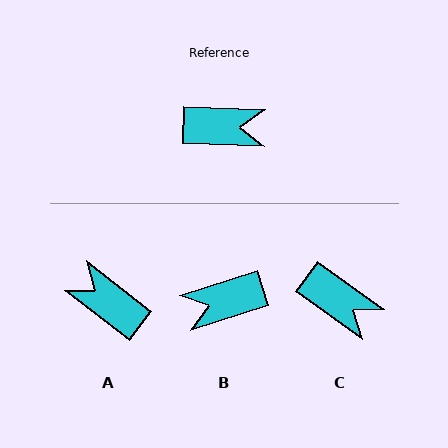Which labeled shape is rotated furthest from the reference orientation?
B, about 160 degrees away.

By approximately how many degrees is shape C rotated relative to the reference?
Approximately 34 degrees clockwise.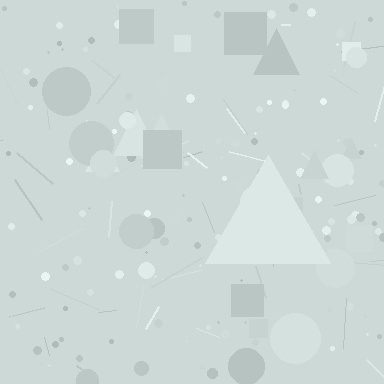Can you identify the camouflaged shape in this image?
The camouflaged shape is a triangle.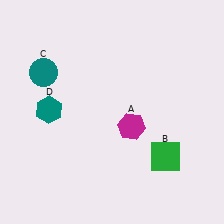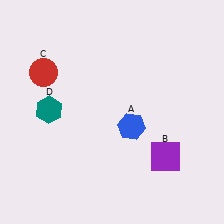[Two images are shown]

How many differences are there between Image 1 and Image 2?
There are 3 differences between the two images.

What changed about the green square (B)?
In Image 1, B is green. In Image 2, it changed to purple.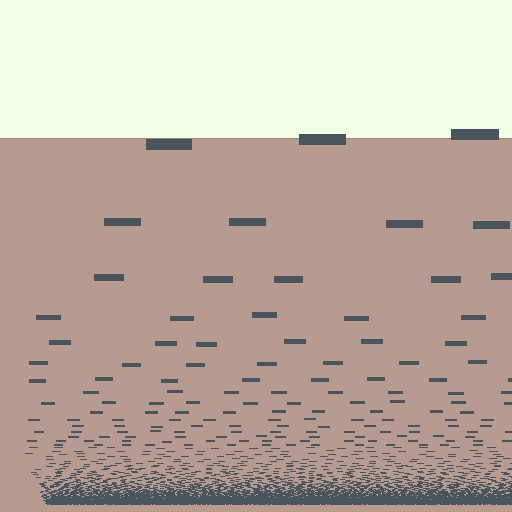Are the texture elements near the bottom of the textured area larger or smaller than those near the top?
Smaller. The gradient is inverted — elements near the bottom are smaller and denser.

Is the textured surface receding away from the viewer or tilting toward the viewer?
The surface appears to tilt toward the viewer. Texture elements get larger and sparser toward the top.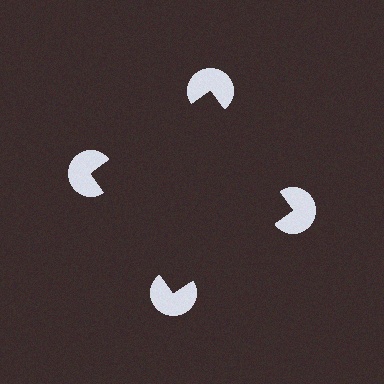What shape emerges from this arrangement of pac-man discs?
An illusory square — its edges are inferred from the aligned wedge cuts in the pac-man discs, not physically drawn.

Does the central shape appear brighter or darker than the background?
It typically appears slightly darker than the background, even though no actual brightness change is drawn.